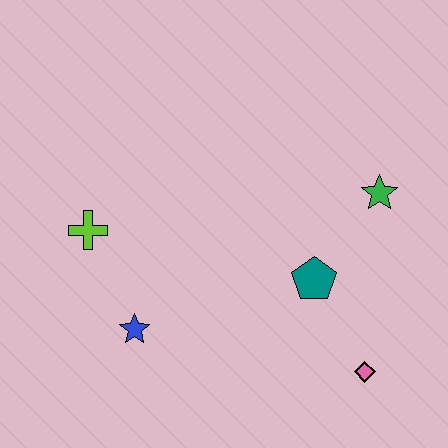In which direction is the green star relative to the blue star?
The green star is to the right of the blue star.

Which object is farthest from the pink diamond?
The lime cross is farthest from the pink diamond.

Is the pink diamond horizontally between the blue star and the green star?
Yes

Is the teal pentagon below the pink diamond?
No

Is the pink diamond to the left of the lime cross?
No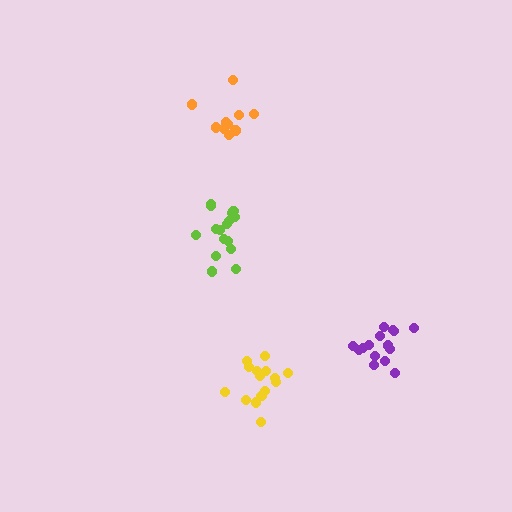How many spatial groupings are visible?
There are 4 spatial groupings.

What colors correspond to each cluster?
The clusters are colored: yellow, purple, orange, lime.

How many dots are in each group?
Group 1: 15 dots, Group 2: 15 dots, Group 3: 10 dots, Group 4: 16 dots (56 total).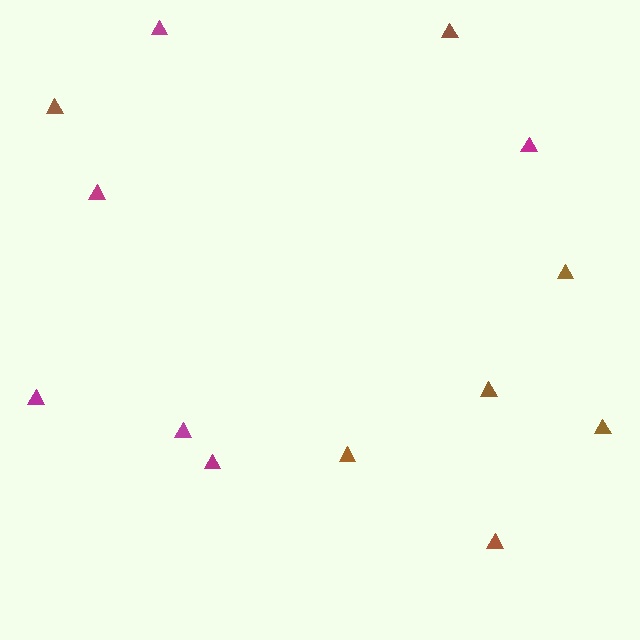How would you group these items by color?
There are 2 groups: one group of brown triangles (7) and one group of magenta triangles (6).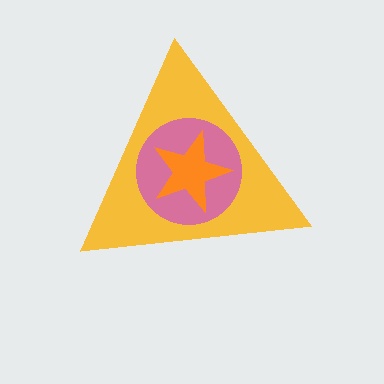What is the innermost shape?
The orange star.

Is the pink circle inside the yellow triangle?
Yes.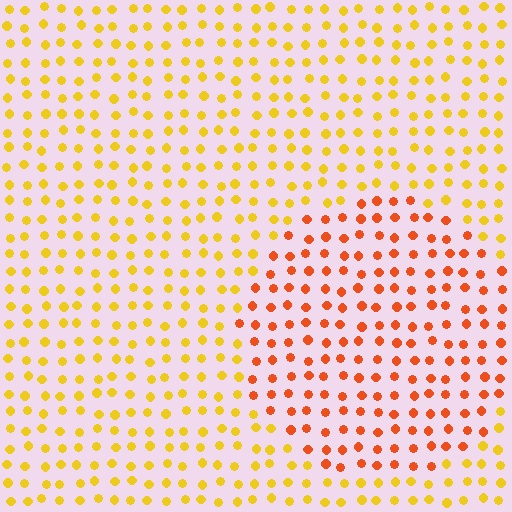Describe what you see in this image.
The image is filled with small yellow elements in a uniform arrangement. A circle-shaped region is visible where the elements are tinted to a slightly different hue, forming a subtle color boundary.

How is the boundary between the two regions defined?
The boundary is defined purely by a slight shift in hue (about 36 degrees). Spacing, size, and orientation are identical on both sides.